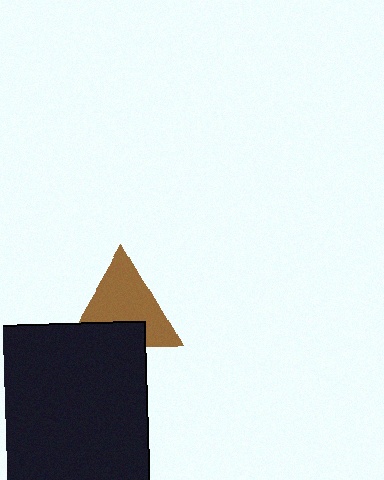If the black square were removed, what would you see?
You would see the complete brown triangle.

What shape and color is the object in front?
The object in front is a black square.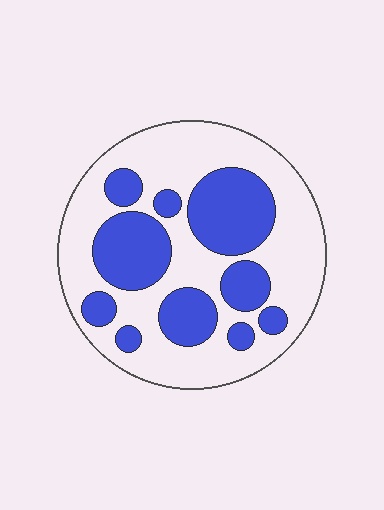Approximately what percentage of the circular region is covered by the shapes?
Approximately 35%.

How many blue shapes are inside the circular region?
10.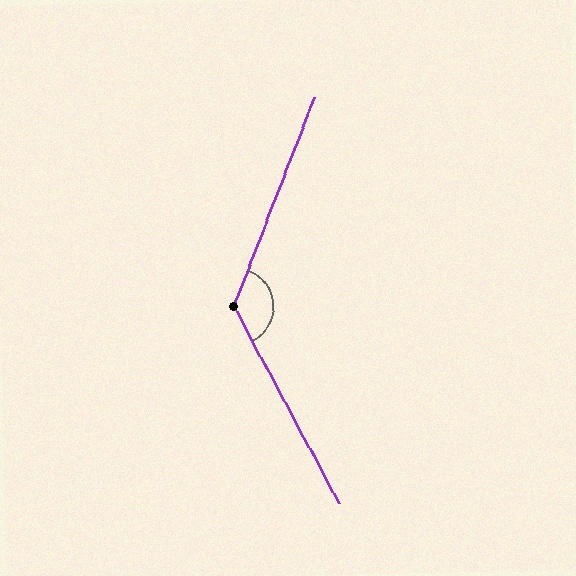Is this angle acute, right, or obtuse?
It is obtuse.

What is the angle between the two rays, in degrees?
Approximately 131 degrees.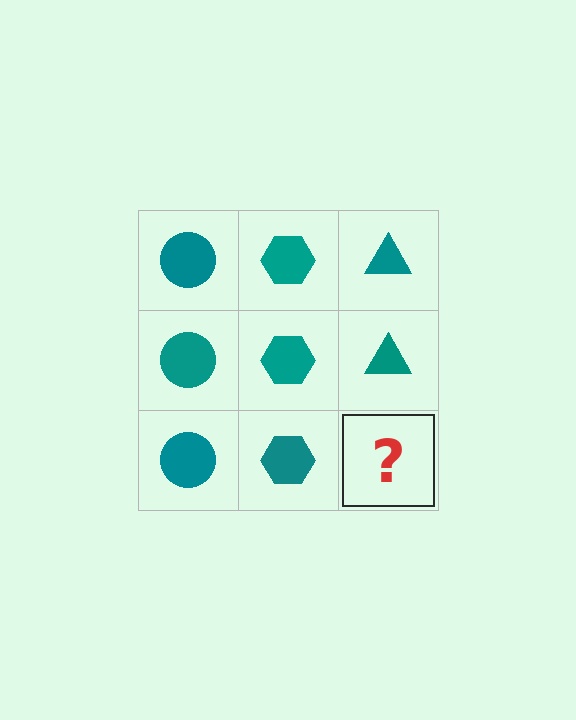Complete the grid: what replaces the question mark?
The question mark should be replaced with a teal triangle.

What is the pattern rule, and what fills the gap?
The rule is that each column has a consistent shape. The gap should be filled with a teal triangle.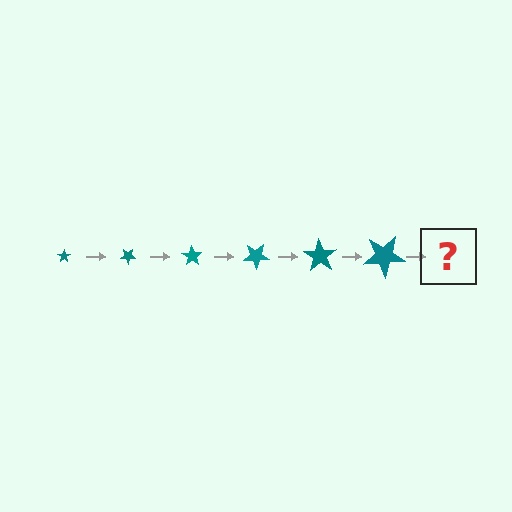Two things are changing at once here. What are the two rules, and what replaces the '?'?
The two rules are that the star grows larger each step and it rotates 35 degrees each step. The '?' should be a star, larger than the previous one and rotated 210 degrees from the start.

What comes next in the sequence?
The next element should be a star, larger than the previous one and rotated 210 degrees from the start.